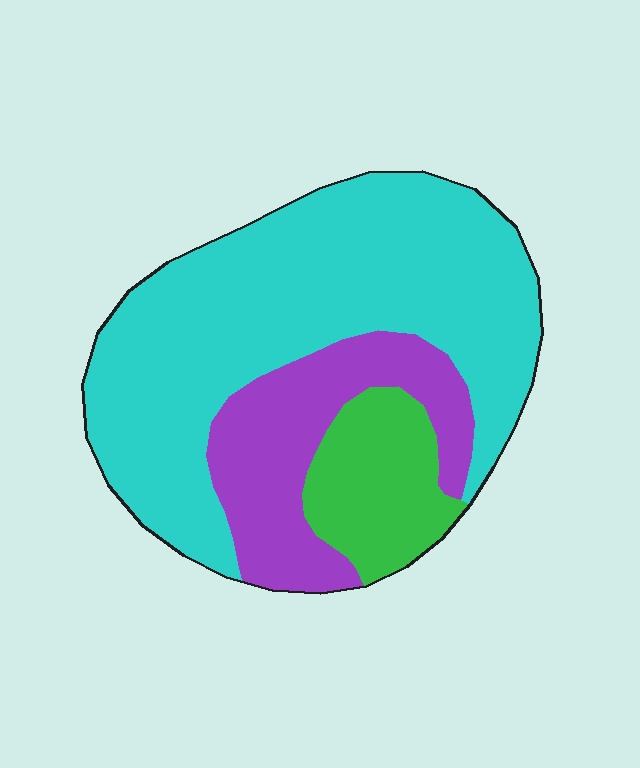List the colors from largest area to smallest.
From largest to smallest: cyan, purple, green.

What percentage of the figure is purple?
Purple covers about 25% of the figure.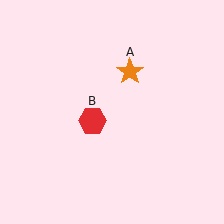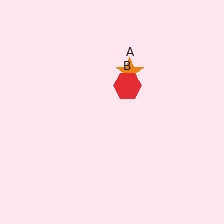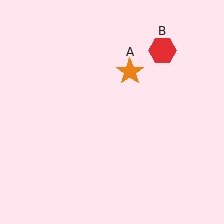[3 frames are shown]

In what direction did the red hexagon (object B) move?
The red hexagon (object B) moved up and to the right.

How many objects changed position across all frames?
1 object changed position: red hexagon (object B).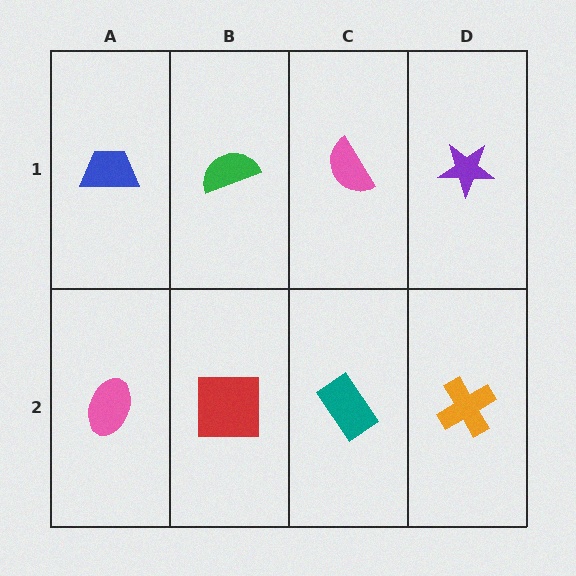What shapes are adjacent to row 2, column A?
A blue trapezoid (row 1, column A), a red square (row 2, column B).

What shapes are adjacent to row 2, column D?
A purple star (row 1, column D), a teal rectangle (row 2, column C).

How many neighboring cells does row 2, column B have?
3.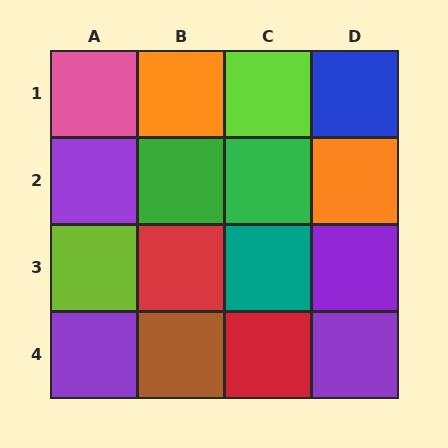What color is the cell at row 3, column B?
Red.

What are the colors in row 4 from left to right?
Purple, brown, red, purple.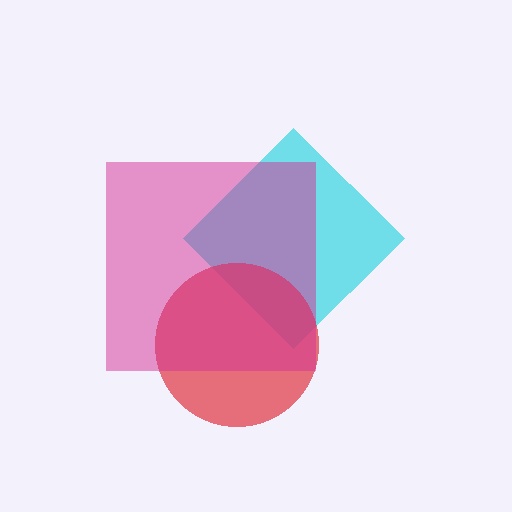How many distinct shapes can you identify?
There are 3 distinct shapes: a cyan diamond, a red circle, a magenta square.